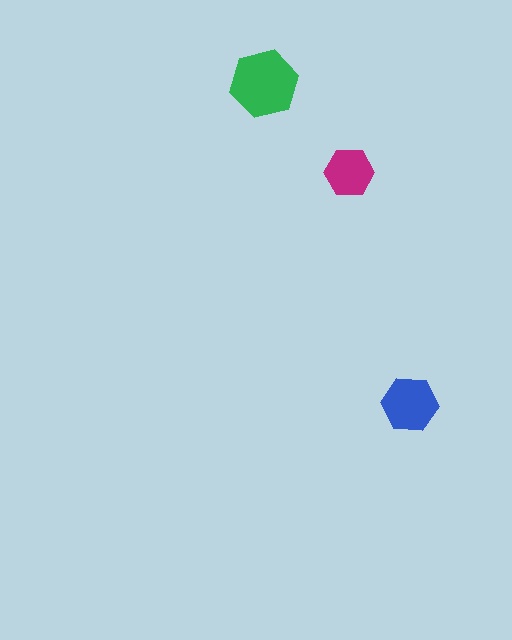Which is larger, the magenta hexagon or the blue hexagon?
The blue one.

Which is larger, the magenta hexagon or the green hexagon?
The green one.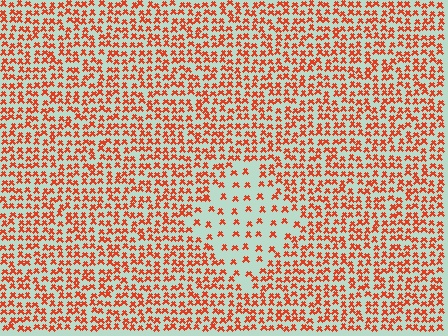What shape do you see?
I see a diamond.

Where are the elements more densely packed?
The elements are more densely packed outside the diamond boundary.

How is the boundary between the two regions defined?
The boundary is defined by a change in element density (approximately 2.5x ratio). All elements are the same color, size, and shape.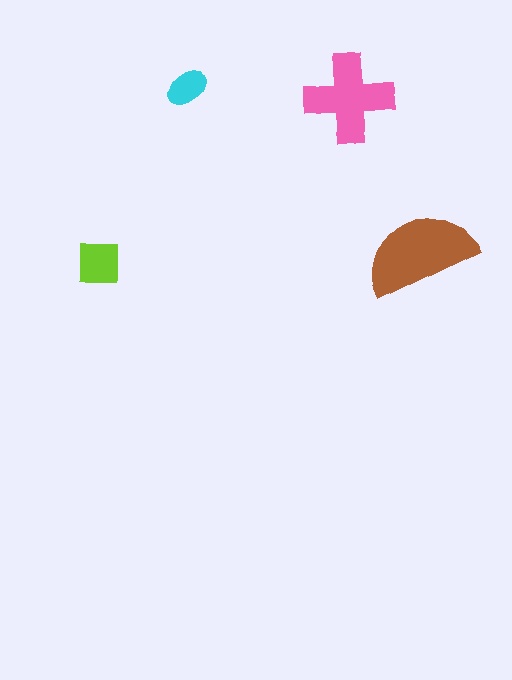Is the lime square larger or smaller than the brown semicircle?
Smaller.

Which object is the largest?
The brown semicircle.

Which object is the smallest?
The cyan ellipse.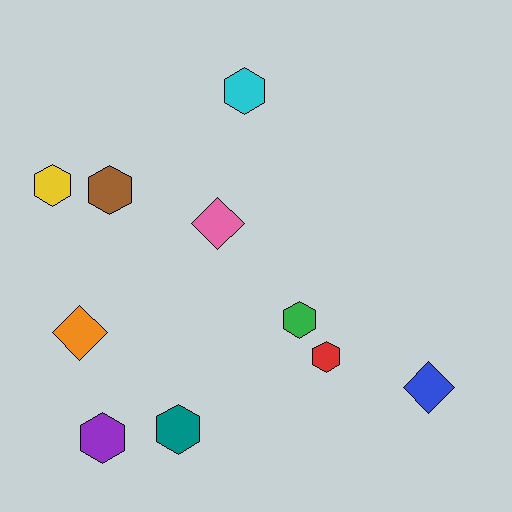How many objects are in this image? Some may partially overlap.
There are 10 objects.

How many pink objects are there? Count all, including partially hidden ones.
There is 1 pink object.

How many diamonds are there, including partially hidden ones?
There are 3 diamonds.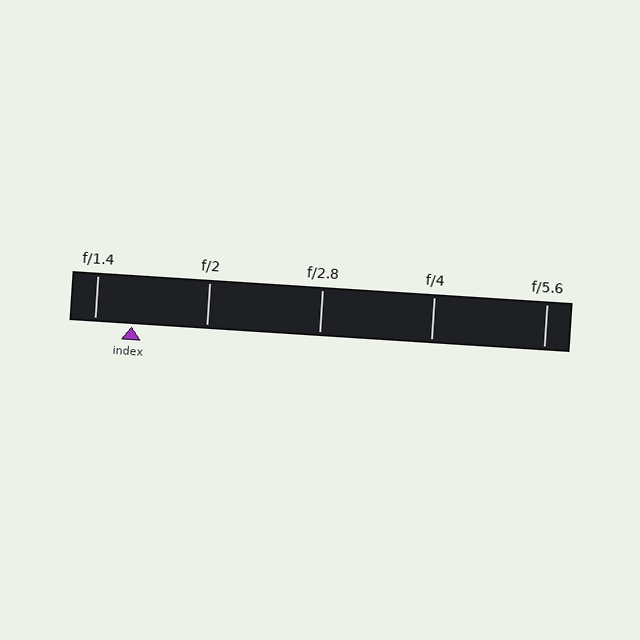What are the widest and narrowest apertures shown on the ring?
The widest aperture shown is f/1.4 and the narrowest is f/5.6.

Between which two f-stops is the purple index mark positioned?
The index mark is between f/1.4 and f/2.